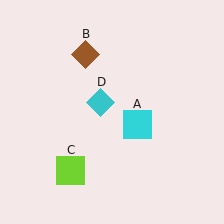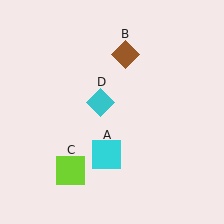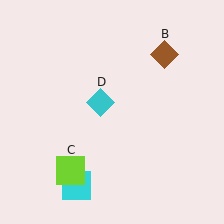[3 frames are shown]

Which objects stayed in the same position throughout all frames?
Lime square (object C) and cyan diamond (object D) remained stationary.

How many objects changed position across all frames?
2 objects changed position: cyan square (object A), brown diamond (object B).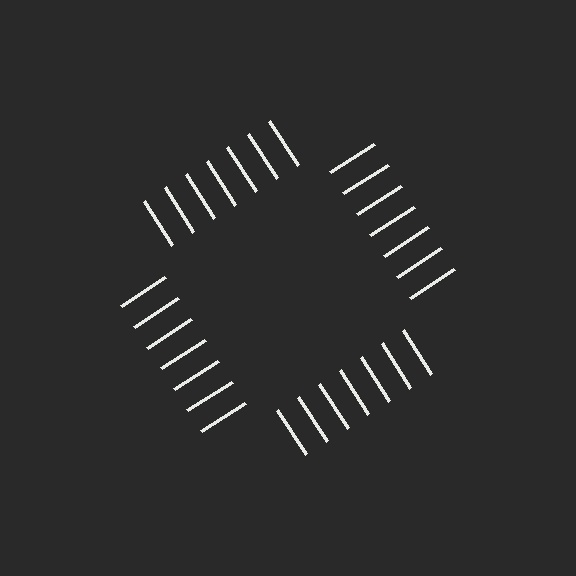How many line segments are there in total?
28 — 7 along each of the 4 edges.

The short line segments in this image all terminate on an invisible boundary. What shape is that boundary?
An illusory square — the line segments terminate on its edges but no continuous stroke is drawn.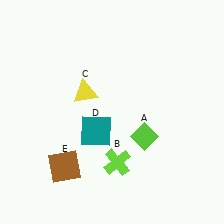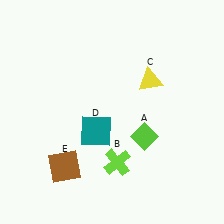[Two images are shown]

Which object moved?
The yellow triangle (C) moved right.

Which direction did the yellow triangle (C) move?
The yellow triangle (C) moved right.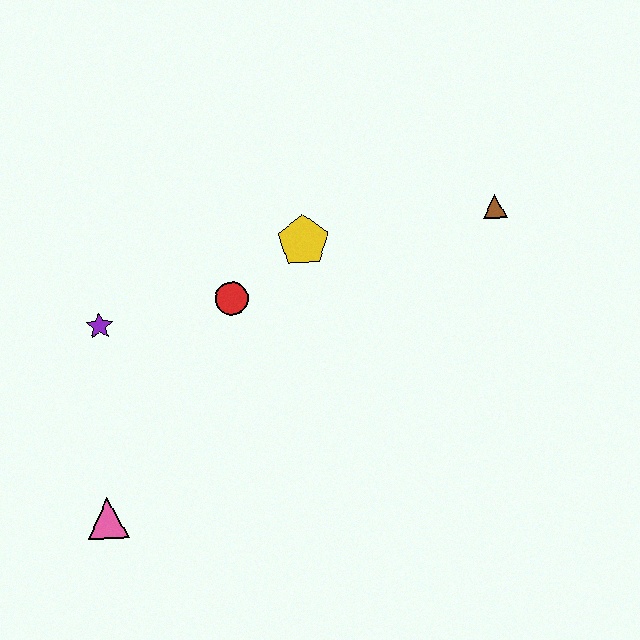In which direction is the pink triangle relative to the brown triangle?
The pink triangle is to the left of the brown triangle.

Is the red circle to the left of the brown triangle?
Yes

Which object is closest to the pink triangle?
The purple star is closest to the pink triangle.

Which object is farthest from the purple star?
The brown triangle is farthest from the purple star.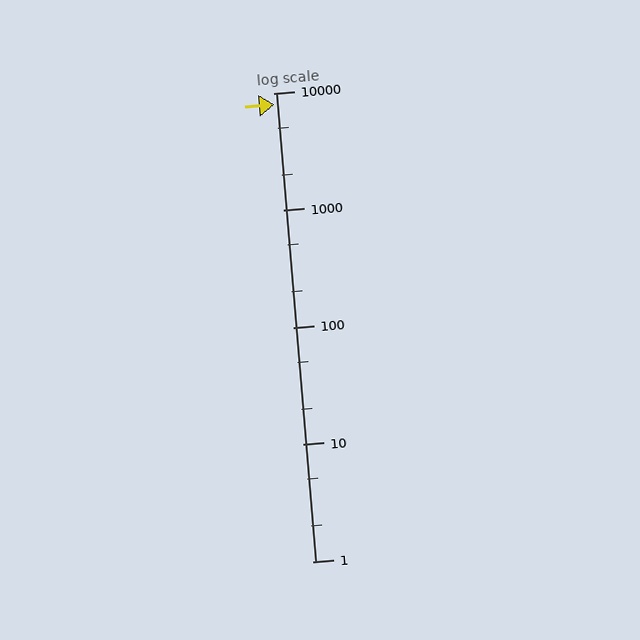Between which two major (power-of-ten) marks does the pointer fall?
The pointer is between 1000 and 10000.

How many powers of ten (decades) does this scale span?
The scale spans 4 decades, from 1 to 10000.